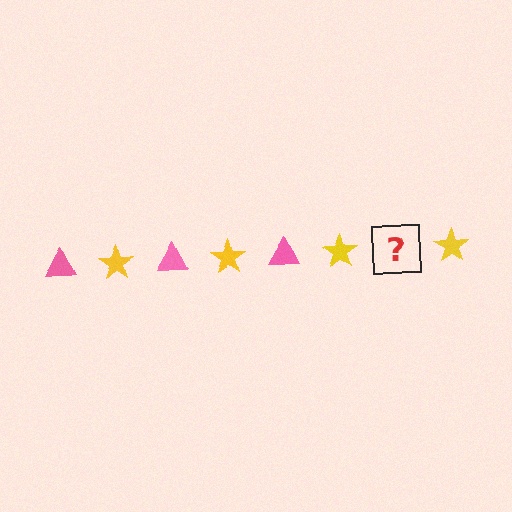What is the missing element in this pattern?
The missing element is a pink triangle.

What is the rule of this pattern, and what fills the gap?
The rule is that the pattern alternates between pink triangle and yellow star. The gap should be filled with a pink triangle.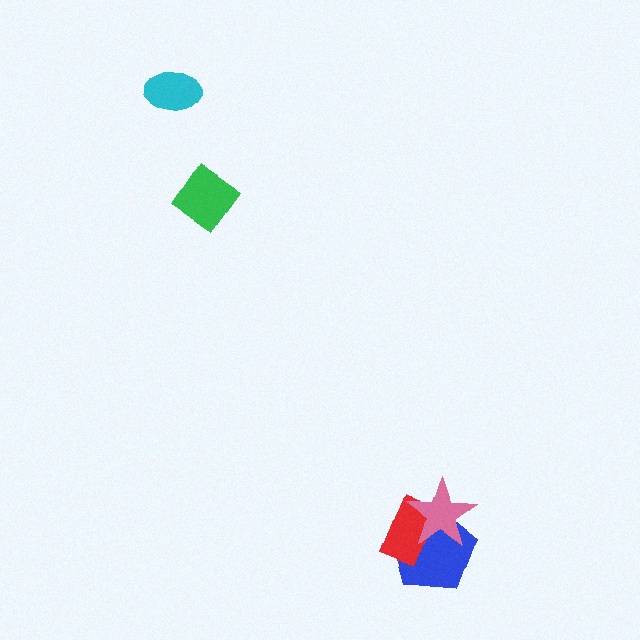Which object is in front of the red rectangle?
The pink star is in front of the red rectangle.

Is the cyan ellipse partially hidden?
No, no other shape covers it.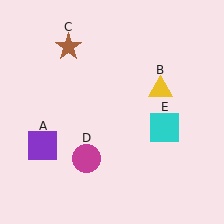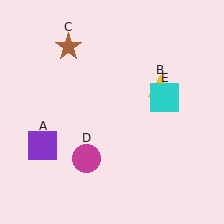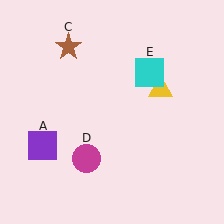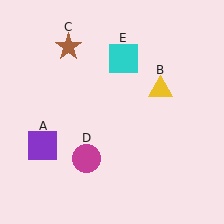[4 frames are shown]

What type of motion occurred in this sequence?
The cyan square (object E) rotated counterclockwise around the center of the scene.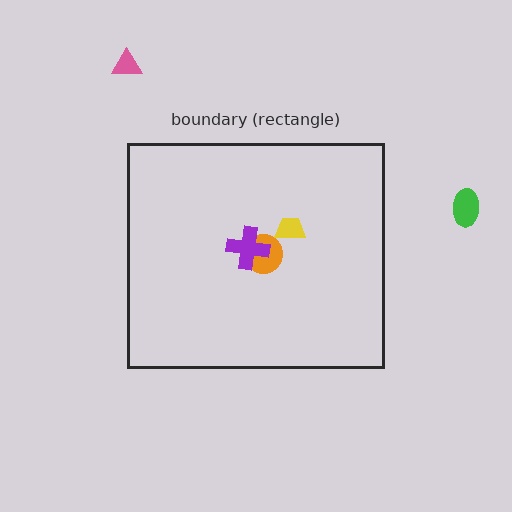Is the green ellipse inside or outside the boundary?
Outside.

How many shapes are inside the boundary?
3 inside, 2 outside.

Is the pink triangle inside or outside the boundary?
Outside.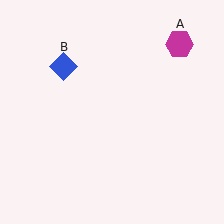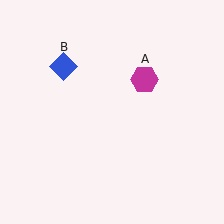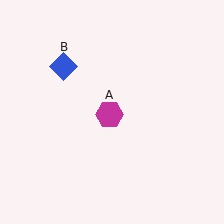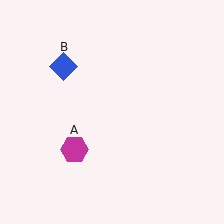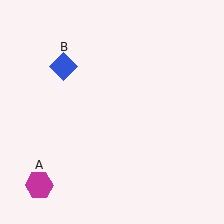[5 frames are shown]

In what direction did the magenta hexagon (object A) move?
The magenta hexagon (object A) moved down and to the left.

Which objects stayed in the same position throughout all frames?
Blue diamond (object B) remained stationary.